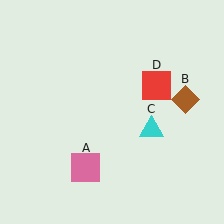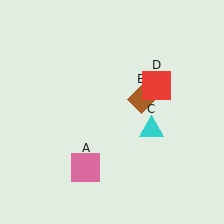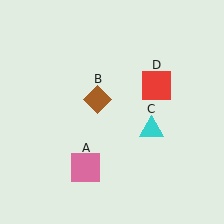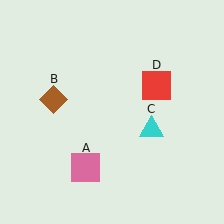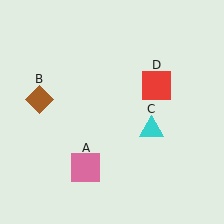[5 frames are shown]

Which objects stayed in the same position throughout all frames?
Pink square (object A) and cyan triangle (object C) and red square (object D) remained stationary.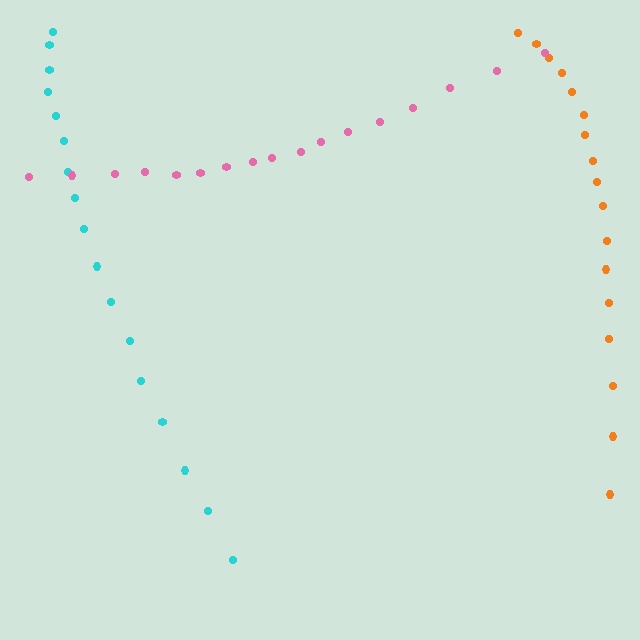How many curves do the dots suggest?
There are 3 distinct paths.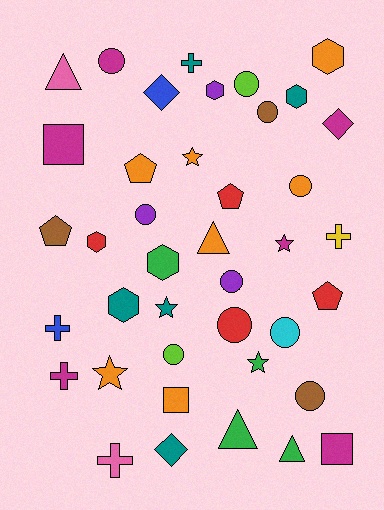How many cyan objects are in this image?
There is 1 cyan object.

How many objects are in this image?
There are 40 objects.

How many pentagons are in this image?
There are 4 pentagons.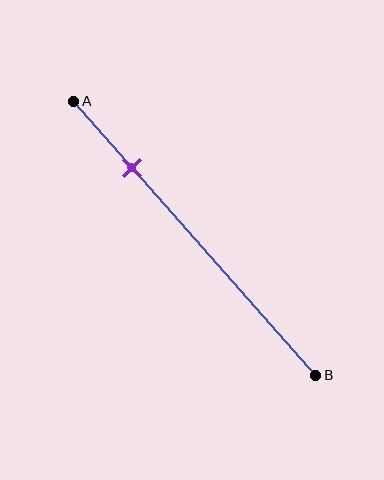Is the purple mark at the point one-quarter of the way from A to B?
Yes, the mark is approximately at the one-quarter point.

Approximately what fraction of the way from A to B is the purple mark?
The purple mark is approximately 25% of the way from A to B.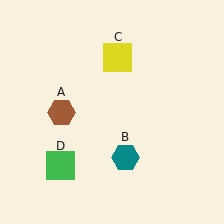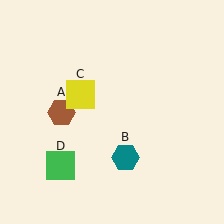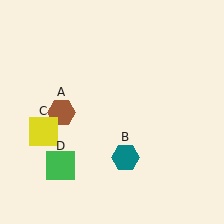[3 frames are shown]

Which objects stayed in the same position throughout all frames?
Brown hexagon (object A) and teal hexagon (object B) and green square (object D) remained stationary.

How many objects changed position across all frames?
1 object changed position: yellow square (object C).